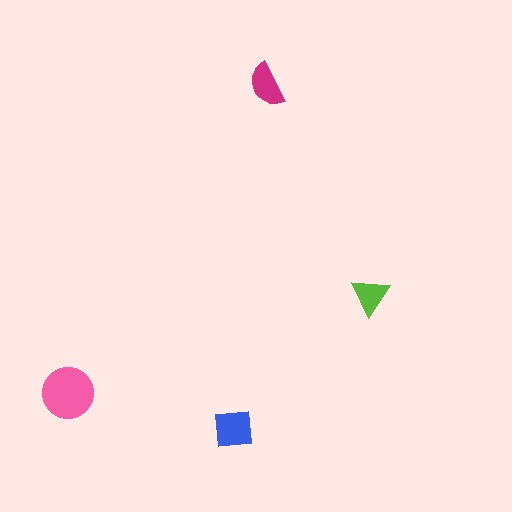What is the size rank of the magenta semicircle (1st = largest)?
3rd.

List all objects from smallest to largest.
The lime triangle, the magenta semicircle, the blue square, the pink circle.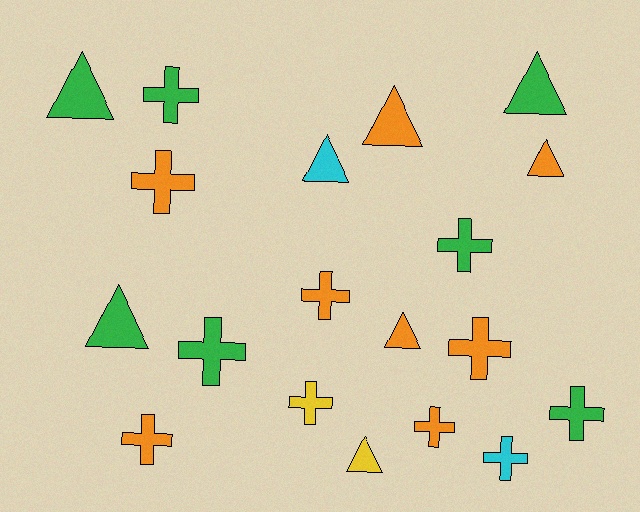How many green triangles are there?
There are 3 green triangles.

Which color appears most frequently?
Orange, with 8 objects.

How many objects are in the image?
There are 19 objects.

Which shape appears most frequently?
Cross, with 11 objects.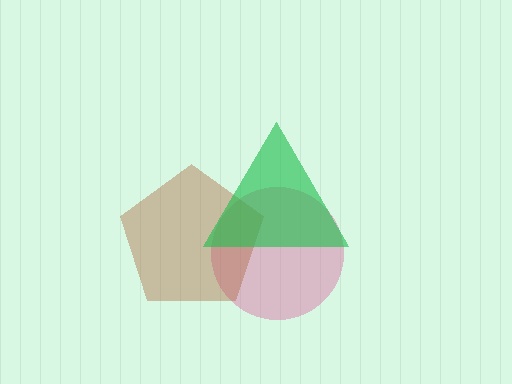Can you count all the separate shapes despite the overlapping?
Yes, there are 3 separate shapes.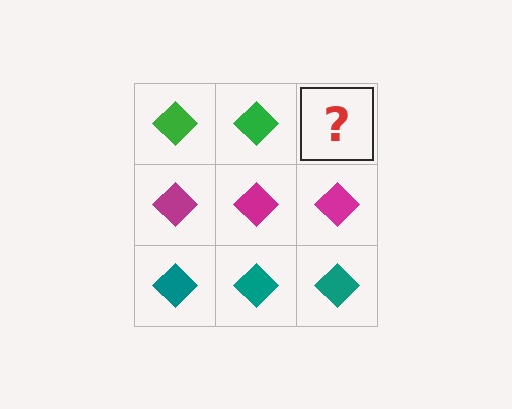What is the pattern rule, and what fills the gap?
The rule is that each row has a consistent color. The gap should be filled with a green diamond.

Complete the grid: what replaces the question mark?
The question mark should be replaced with a green diamond.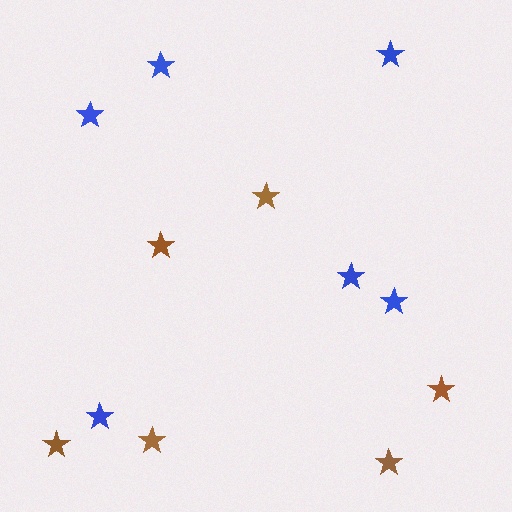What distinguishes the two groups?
There are 2 groups: one group of blue stars (6) and one group of brown stars (6).